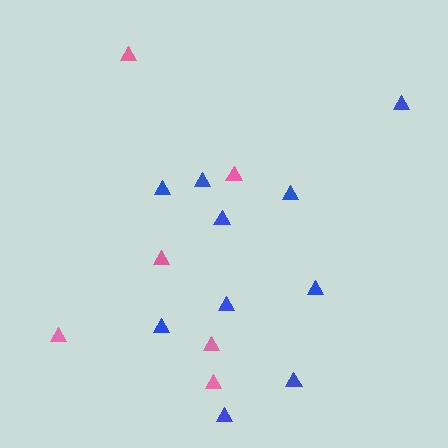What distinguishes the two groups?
There are 2 groups: one group of blue triangles (10) and one group of pink triangles (6).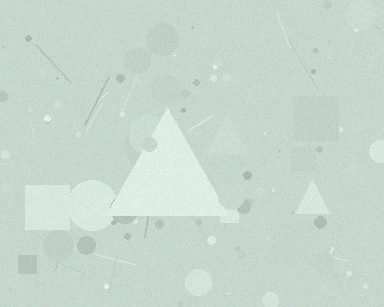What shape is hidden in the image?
A triangle is hidden in the image.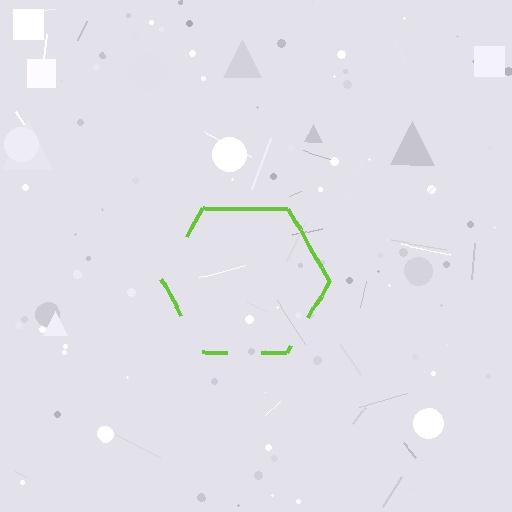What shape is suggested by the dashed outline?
The dashed outline suggests a hexagon.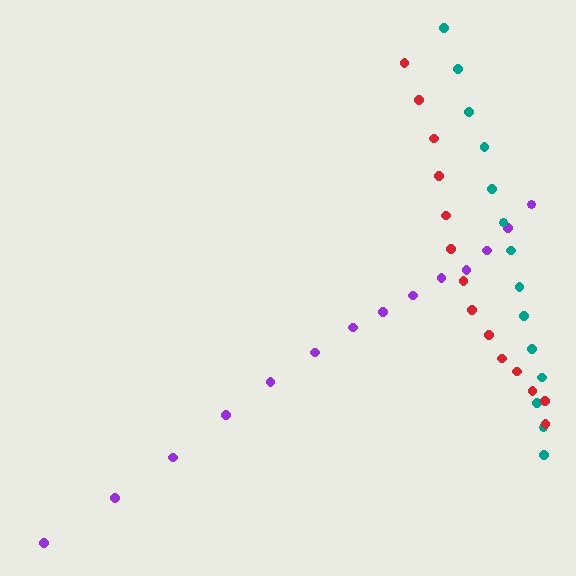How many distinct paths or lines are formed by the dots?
There are 3 distinct paths.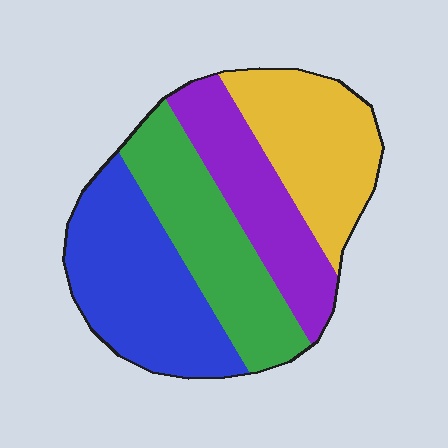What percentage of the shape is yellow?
Yellow takes up about one quarter (1/4) of the shape.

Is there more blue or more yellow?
Blue.